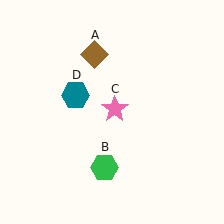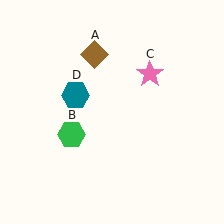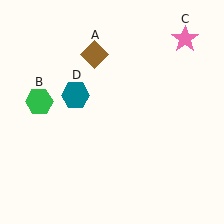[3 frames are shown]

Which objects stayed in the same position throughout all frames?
Brown diamond (object A) and teal hexagon (object D) remained stationary.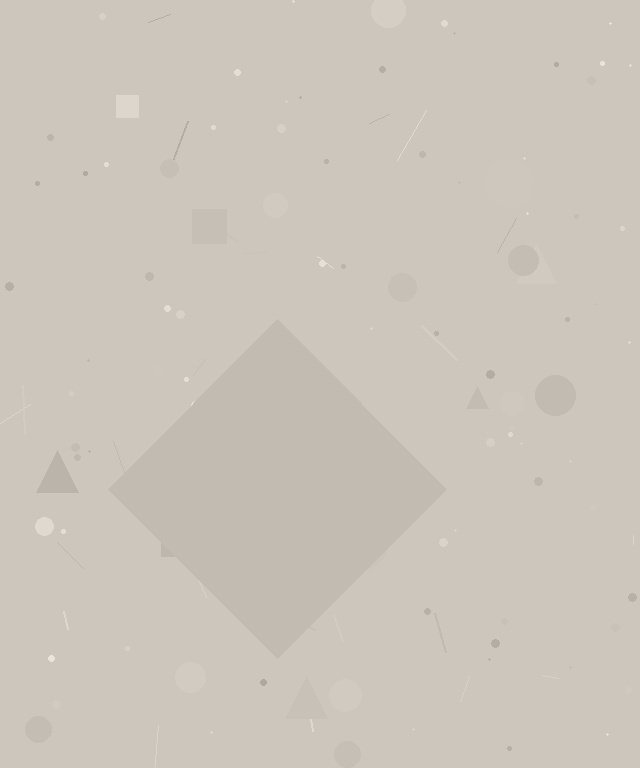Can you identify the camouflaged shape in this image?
The camouflaged shape is a diamond.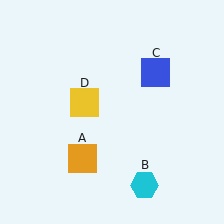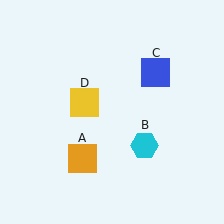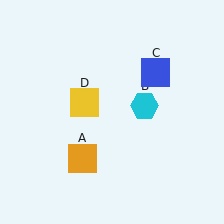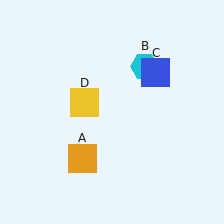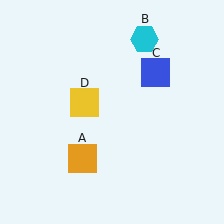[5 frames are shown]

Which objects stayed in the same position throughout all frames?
Orange square (object A) and blue square (object C) and yellow square (object D) remained stationary.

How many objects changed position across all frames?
1 object changed position: cyan hexagon (object B).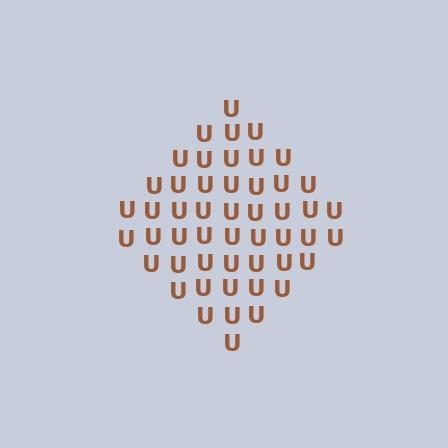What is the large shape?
The large shape is a diamond.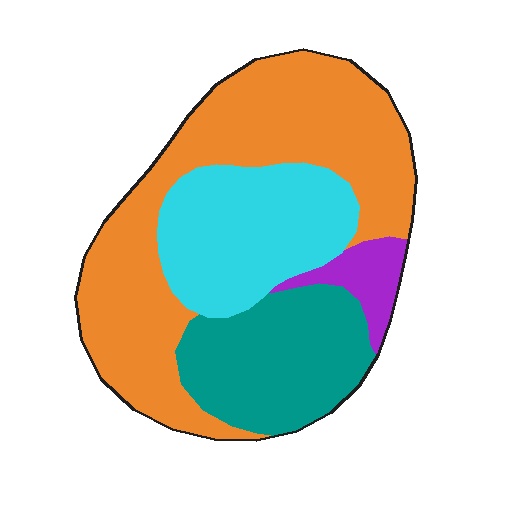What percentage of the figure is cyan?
Cyan takes up between a sixth and a third of the figure.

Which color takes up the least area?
Purple, at roughly 5%.